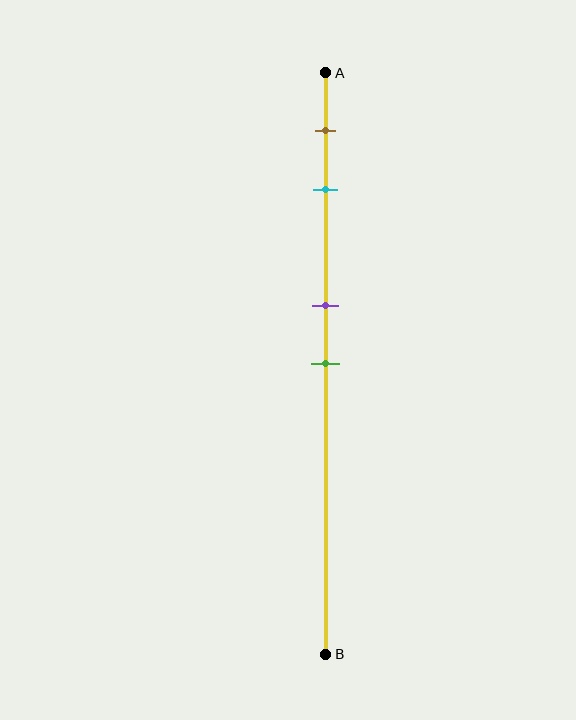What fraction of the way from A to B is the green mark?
The green mark is approximately 50% (0.5) of the way from A to B.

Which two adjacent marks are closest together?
The purple and green marks are the closest adjacent pair.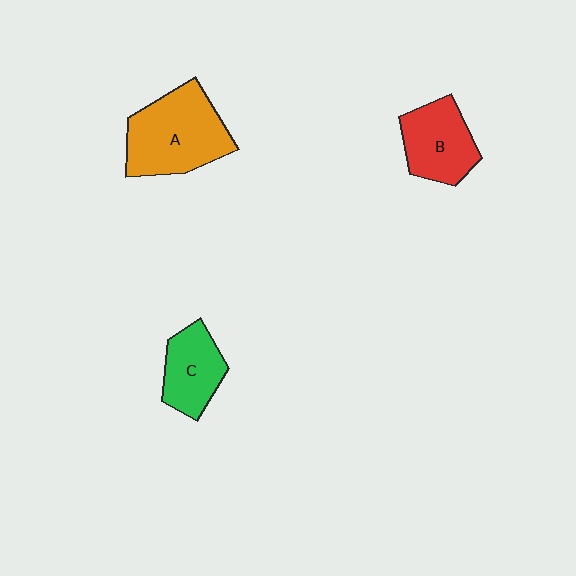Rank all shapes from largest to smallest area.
From largest to smallest: A (orange), B (red), C (green).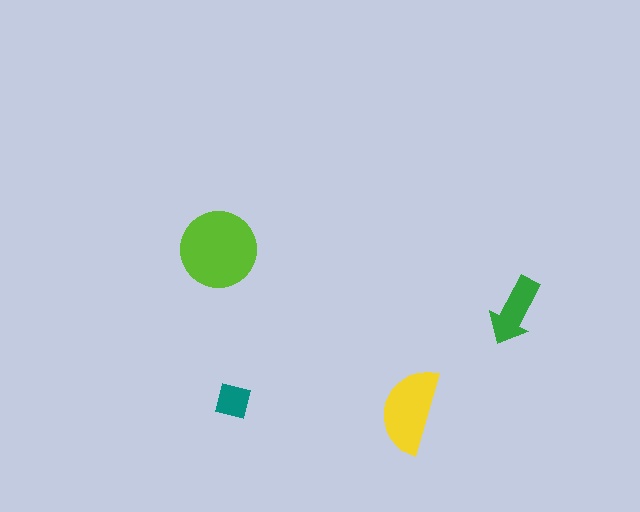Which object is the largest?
The lime circle.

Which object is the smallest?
The teal square.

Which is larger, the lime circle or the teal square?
The lime circle.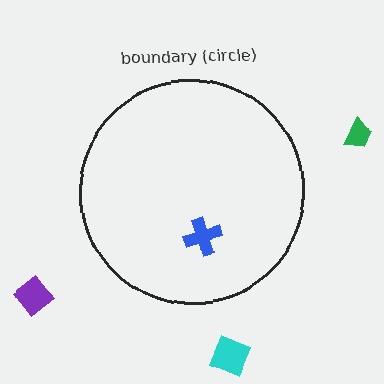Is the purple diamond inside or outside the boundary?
Outside.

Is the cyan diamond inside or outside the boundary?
Outside.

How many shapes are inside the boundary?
1 inside, 3 outside.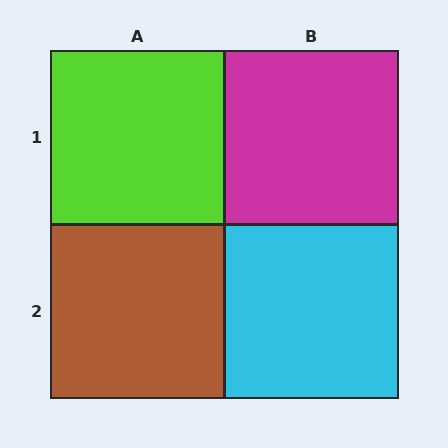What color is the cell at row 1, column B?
Magenta.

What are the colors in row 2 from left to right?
Brown, cyan.